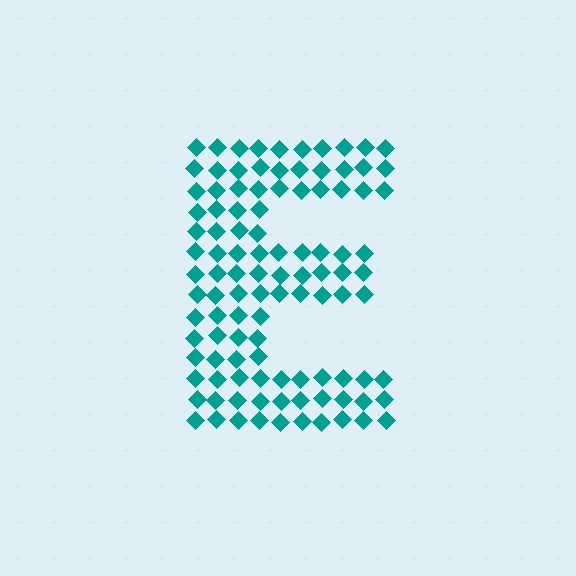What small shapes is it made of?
It is made of small diamonds.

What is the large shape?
The large shape is the letter E.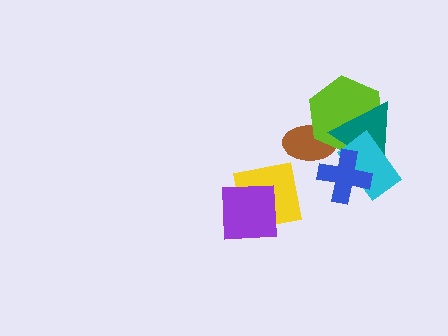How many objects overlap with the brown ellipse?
3 objects overlap with the brown ellipse.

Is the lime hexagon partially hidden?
Yes, it is partially covered by another shape.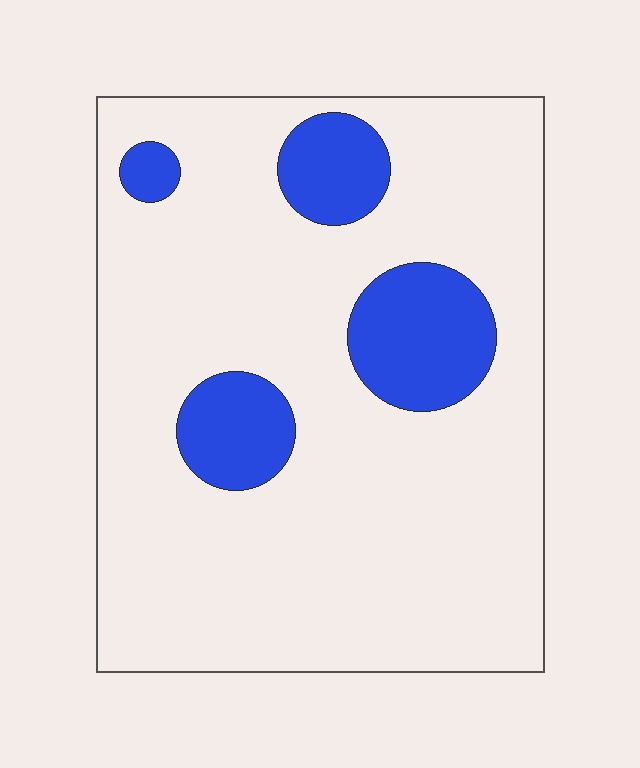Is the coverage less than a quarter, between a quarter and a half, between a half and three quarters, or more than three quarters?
Less than a quarter.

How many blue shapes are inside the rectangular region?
4.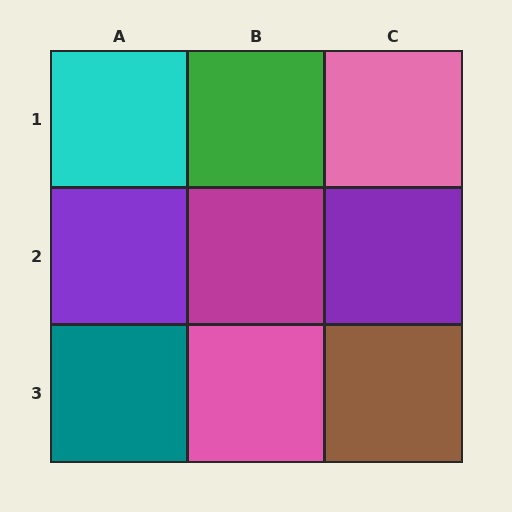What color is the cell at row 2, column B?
Magenta.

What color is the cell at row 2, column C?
Purple.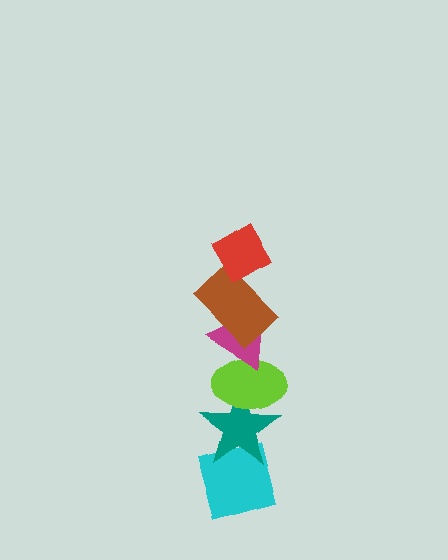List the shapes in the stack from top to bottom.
From top to bottom: the red diamond, the brown rectangle, the magenta triangle, the lime ellipse, the teal star, the cyan diamond.